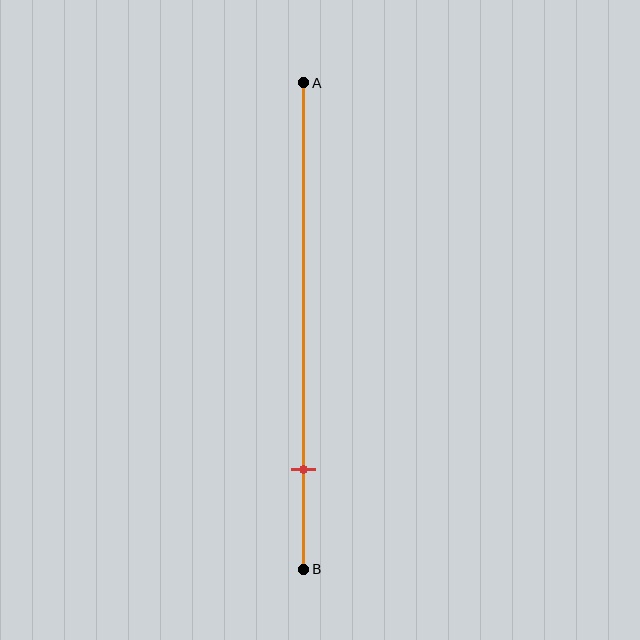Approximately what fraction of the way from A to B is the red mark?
The red mark is approximately 80% of the way from A to B.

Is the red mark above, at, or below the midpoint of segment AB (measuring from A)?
The red mark is below the midpoint of segment AB.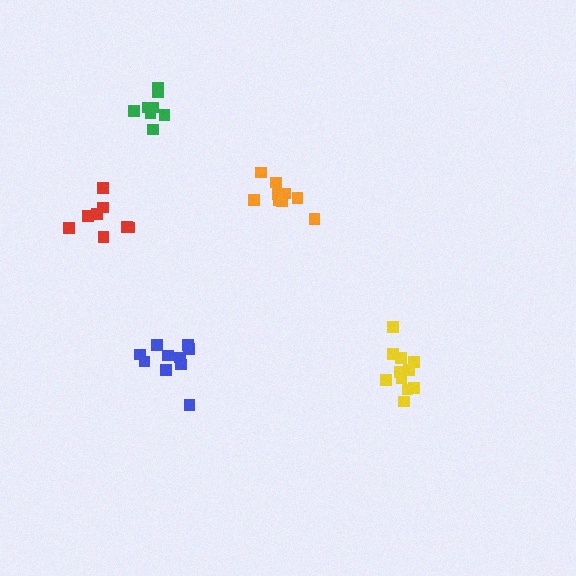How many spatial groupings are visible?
There are 5 spatial groupings.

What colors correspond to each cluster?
The clusters are colored: red, orange, green, yellow, blue.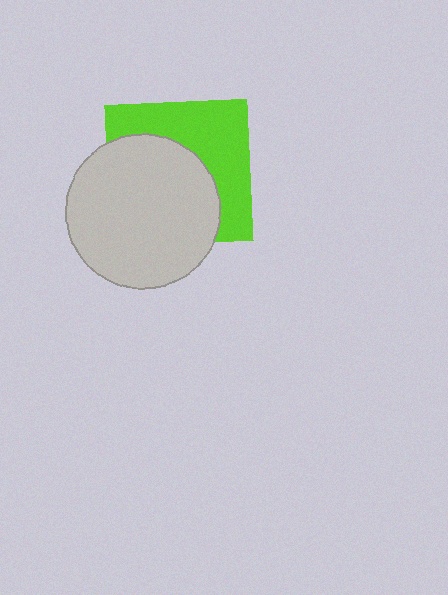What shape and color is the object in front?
The object in front is a light gray circle.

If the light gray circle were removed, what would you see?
You would see the complete lime square.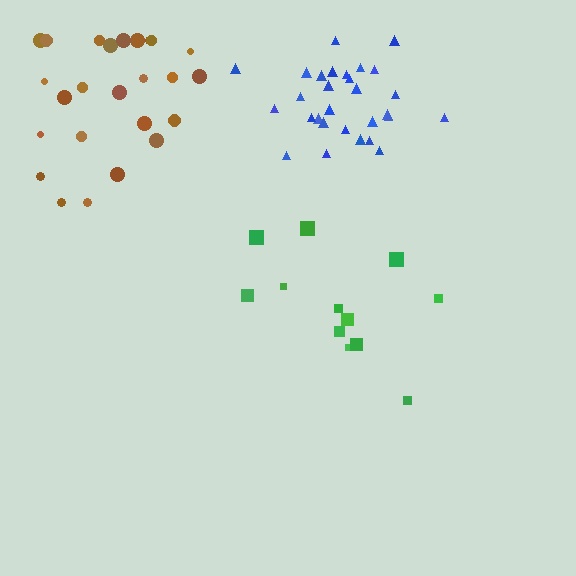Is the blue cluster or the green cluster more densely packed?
Blue.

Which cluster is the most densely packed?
Blue.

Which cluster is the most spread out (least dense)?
Green.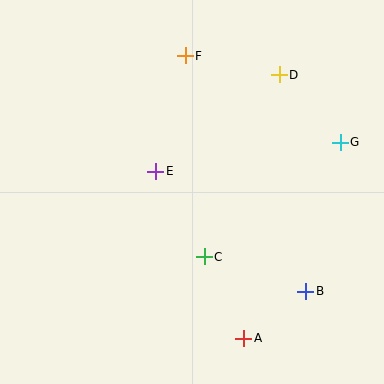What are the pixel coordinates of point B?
Point B is at (306, 291).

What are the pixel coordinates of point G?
Point G is at (340, 142).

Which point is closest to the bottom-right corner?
Point B is closest to the bottom-right corner.